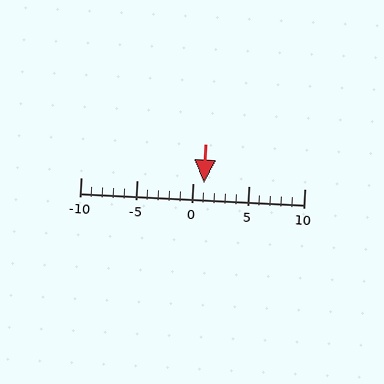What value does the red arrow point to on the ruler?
The red arrow points to approximately 1.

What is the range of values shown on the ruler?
The ruler shows values from -10 to 10.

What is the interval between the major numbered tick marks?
The major tick marks are spaced 5 units apart.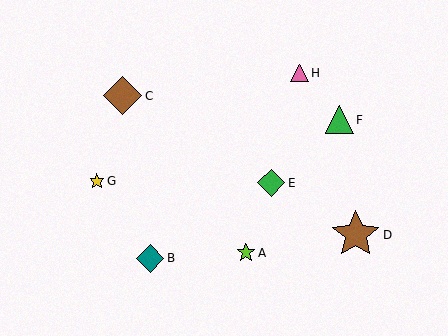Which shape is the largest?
The brown star (labeled D) is the largest.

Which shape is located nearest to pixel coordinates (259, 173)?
The green diamond (labeled E) at (271, 183) is nearest to that location.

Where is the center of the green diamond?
The center of the green diamond is at (271, 183).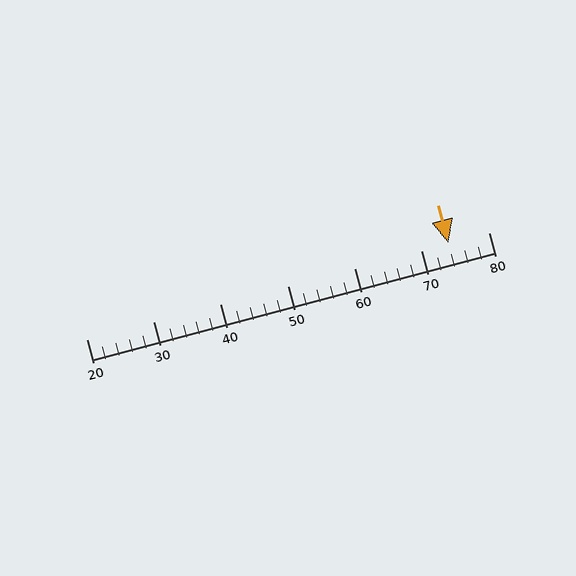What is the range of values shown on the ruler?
The ruler shows values from 20 to 80.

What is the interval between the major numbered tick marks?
The major tick marks are spaced 10 units apart.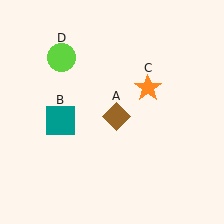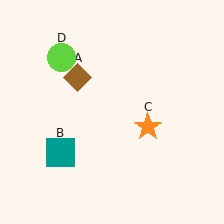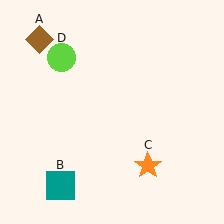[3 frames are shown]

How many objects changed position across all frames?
3 objects changed position: brown diamond (object A), teal square (object B), orange star (object C).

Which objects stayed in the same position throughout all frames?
Lime circle (object D) remained stationary.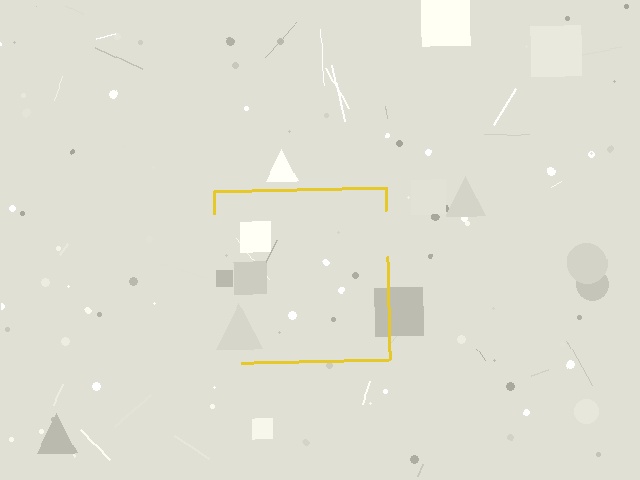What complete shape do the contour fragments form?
The contour fragments form a square.